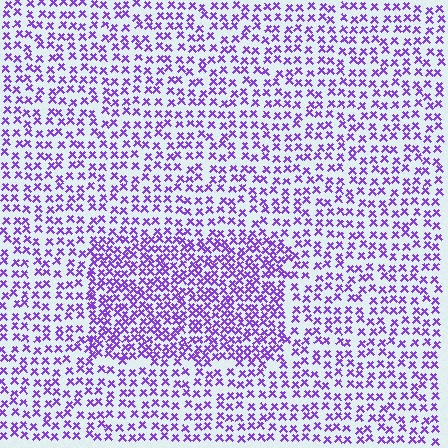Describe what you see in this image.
The image contains small purple elements arranged at two different densities. A rectangle-shaped region is visible where the elements are more densely packed than the surrounding area.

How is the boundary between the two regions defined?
The boundary is defined by a change in element density (approximately 1.7x ratio). All elements are the same color, size, and shape.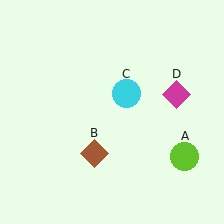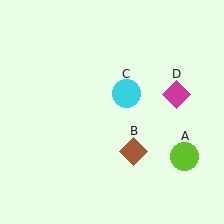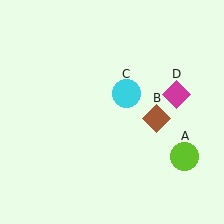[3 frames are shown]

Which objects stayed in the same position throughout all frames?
Lime circle (object A) and cyan circle (object C) and magenta diamond (object D) remained stationary.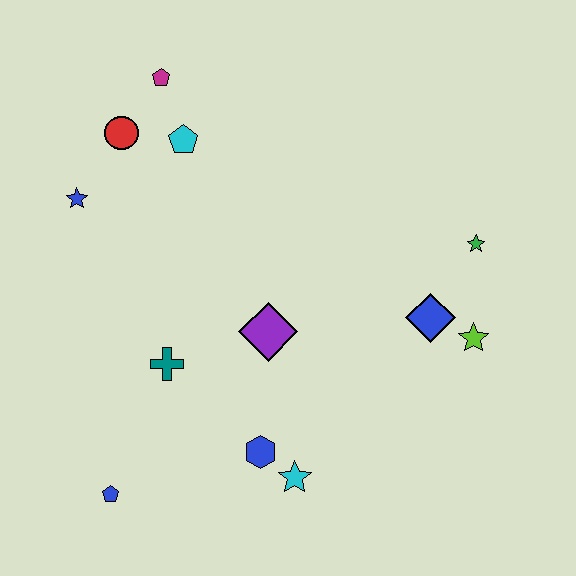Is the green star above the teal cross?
Yes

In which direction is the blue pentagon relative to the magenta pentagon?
The blue pentagon is below the magenta pentagon.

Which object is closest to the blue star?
The red circle is closest to the blue star.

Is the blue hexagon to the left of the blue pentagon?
No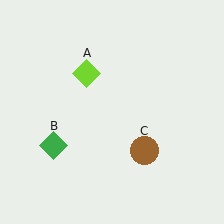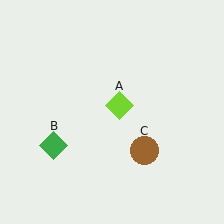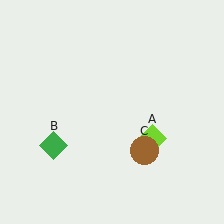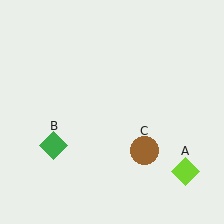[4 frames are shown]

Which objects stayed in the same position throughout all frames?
Green diamond (object B) and brown circle (object C) remained stationary.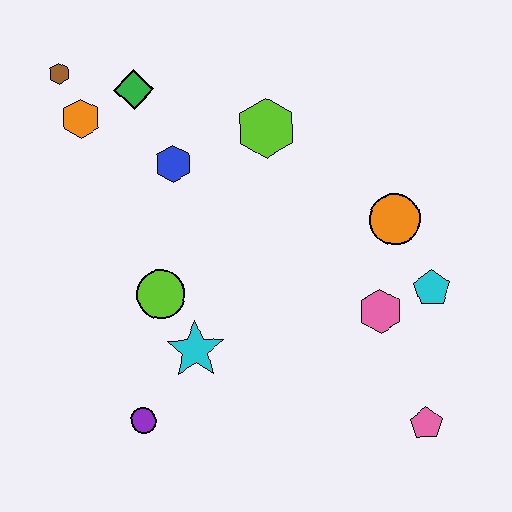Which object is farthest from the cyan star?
The brown hexagon is farthest from the cyan star.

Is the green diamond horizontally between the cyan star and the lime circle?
No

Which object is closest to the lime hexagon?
The blue hexagon is closest to the lime hexagon.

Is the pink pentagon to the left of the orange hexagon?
No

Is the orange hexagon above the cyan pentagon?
Yes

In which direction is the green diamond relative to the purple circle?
The green diamond is above the purple circle.